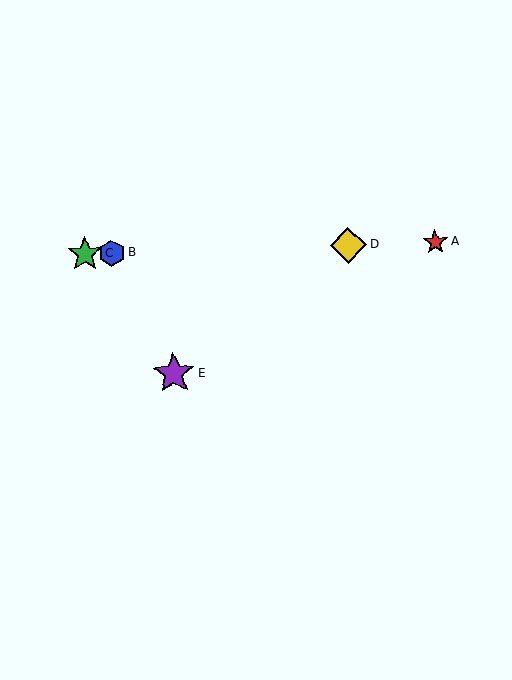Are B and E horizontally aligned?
No, B is at y≈253 and E is at y≈374.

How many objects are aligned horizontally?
4 objects (A, B, C, D) are aligned horizontally.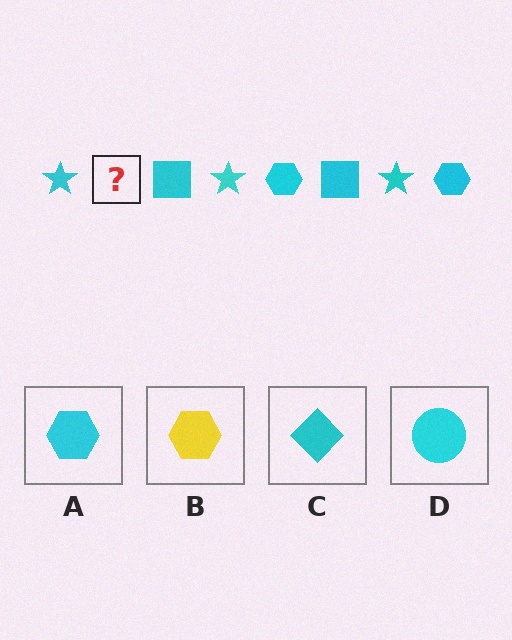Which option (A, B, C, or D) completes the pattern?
A.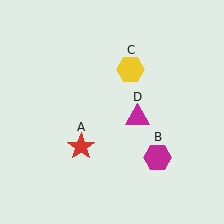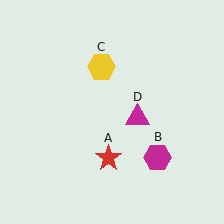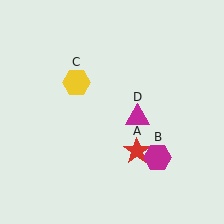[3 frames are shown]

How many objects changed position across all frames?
2 objects changed position: red star (object A), yellow hexagon (object C).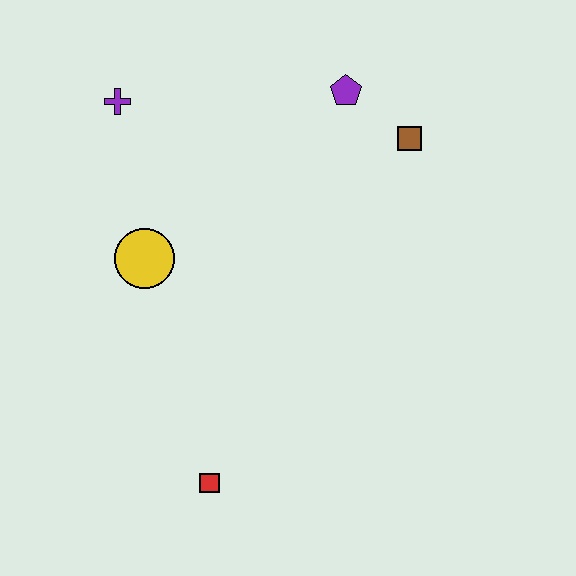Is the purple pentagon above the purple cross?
Yes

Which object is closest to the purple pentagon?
The brown square is closest to the purple pentagon.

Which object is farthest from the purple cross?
The red square is farthest from the purple cross.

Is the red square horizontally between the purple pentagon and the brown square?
No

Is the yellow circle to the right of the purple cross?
Yes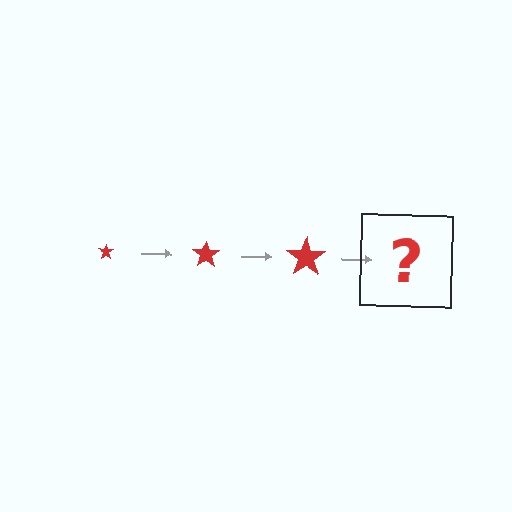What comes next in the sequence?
The next element should be a red star, larger than the previous one.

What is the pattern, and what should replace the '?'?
The pattern is that the star gets progressively larger each step. The '?' should be a red star, larger than the previous one.